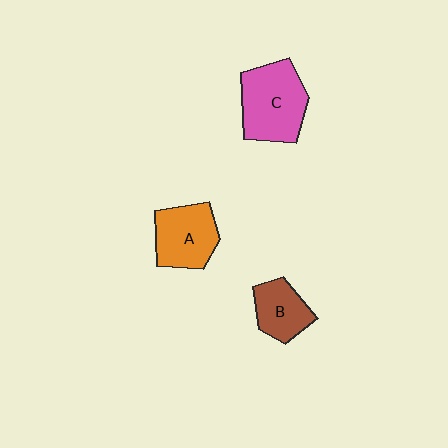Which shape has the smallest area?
Shape B (brown).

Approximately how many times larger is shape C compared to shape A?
Approximately 1.3 times.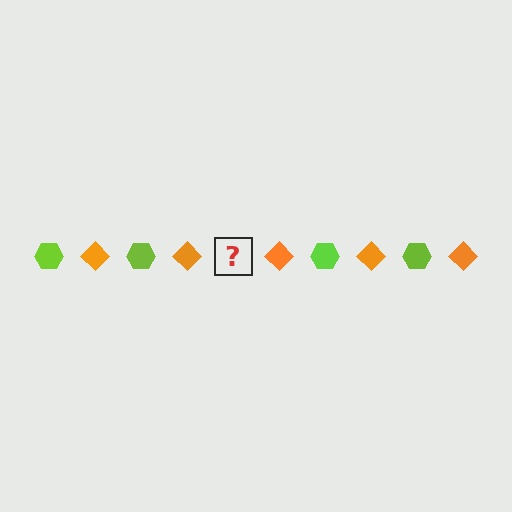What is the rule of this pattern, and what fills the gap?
The rule is that the pattern alternates between lime hexagon and orange diamond. The gap should be filled with a lime hexagon.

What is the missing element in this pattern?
The missing element is a lime hexagon.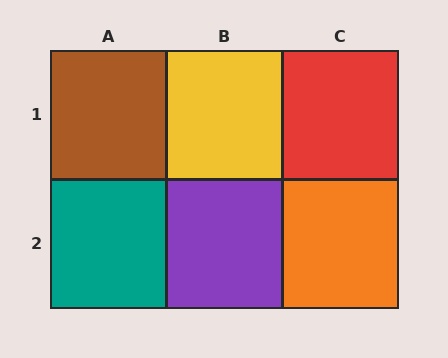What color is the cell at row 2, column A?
Teal.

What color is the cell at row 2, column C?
Orange.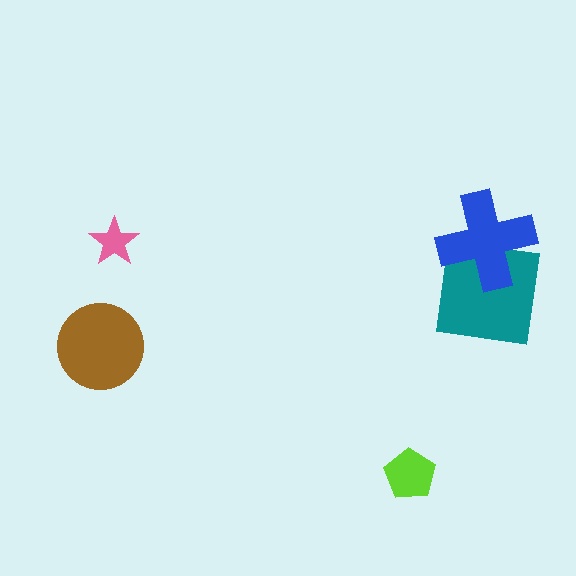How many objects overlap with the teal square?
1 object overlaps with the teal square.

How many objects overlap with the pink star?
0 objects overlap with the pink star.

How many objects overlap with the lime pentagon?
0 objects overlap with the lime pentagon.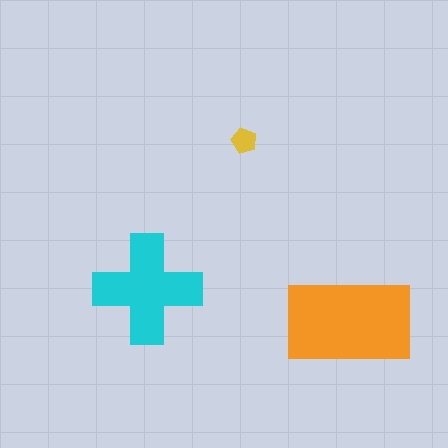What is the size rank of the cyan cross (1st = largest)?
2nd.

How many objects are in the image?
There are 3 objects in the image.